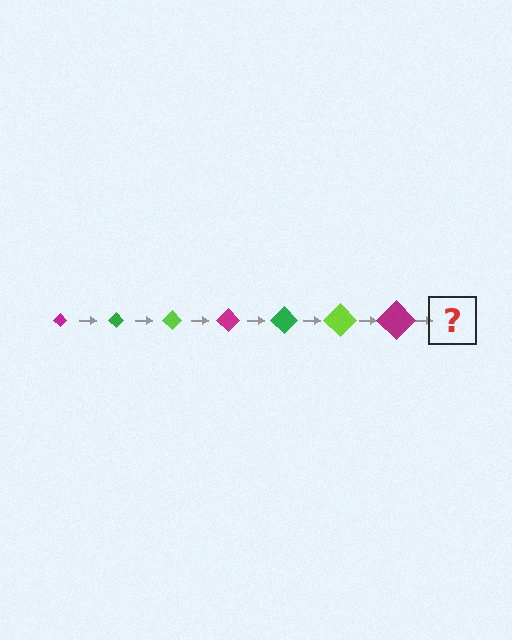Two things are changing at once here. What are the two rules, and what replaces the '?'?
The two rules are that the diamond grows larger each step and the color cycles through magenta, green, and lime. The '?' should be a green diamond, larger than the previous one.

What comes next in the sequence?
The next element should be a green diamond, larger than the previous one.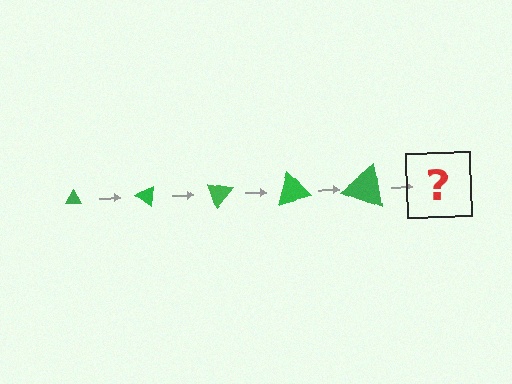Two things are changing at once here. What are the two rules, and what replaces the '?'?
The two rules are that the triangle grows larger each step and it rotates 35 degrees each step. The '?' should be a triangle, larger than the previous one and rotated 175 degrees from the start.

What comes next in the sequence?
The next element should be a triangle, larger than the previous one and rotated 175 degrees from the start.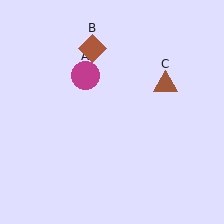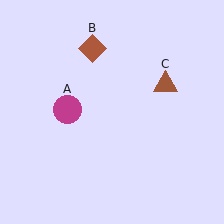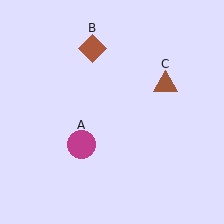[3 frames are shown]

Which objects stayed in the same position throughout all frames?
Brown diamond (object B) and brown triangle (object C) remained stationary.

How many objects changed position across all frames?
1 object changed position: magenta circle (object A).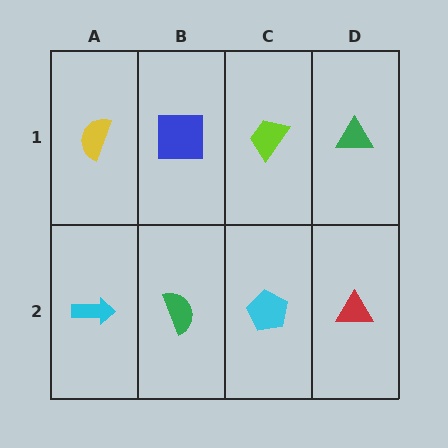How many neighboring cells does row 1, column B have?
3.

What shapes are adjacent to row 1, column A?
A cyan arrow (row 2, column A), a blue square (row 1, column B).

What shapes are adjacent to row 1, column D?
A red triangle (row 2, column D), a lime trapezoid (row 1, column C).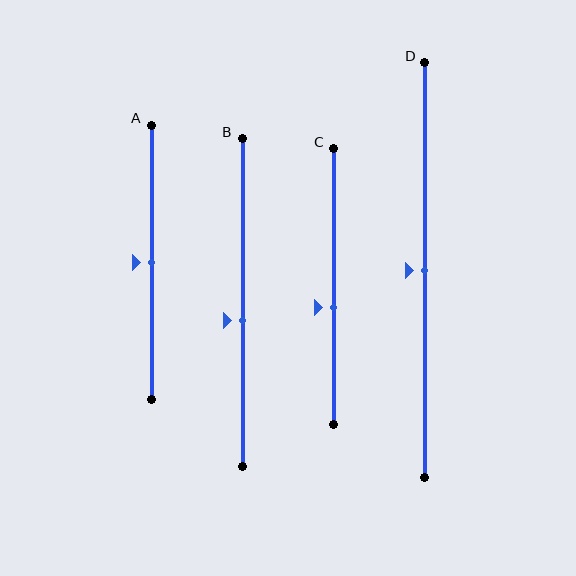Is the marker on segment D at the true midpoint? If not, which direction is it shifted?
Yes, the marker on segment D is at the true midpoint.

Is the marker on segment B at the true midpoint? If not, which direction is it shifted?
No, the marker on segment B is shifted downward by about 5% of the segment length.